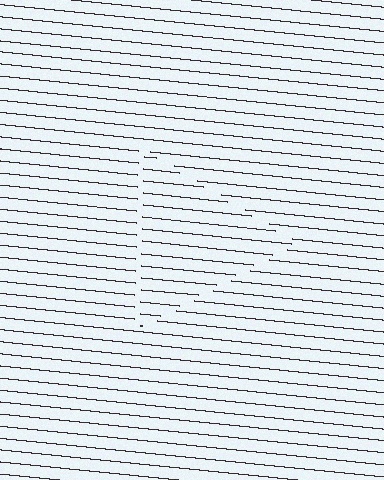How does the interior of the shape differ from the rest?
The interior of the shape contains the same grating, shifted by half a period — the contour is defined by the phase discontinuity where line-ends from the inner and outer gratings abut.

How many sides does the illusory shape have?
3 sides — the line-ends trace a triangle.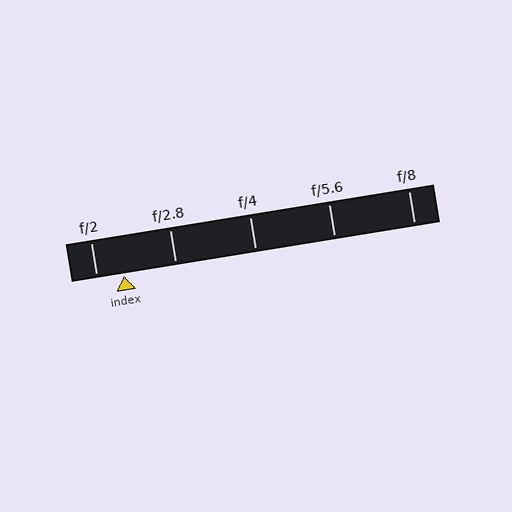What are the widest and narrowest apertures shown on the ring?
The widest aperture shown is f/2 and the narrowest is f/8.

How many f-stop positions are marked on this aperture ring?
There are 5 f-stop positions marked.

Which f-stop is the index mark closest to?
The index mark is closest to f/2.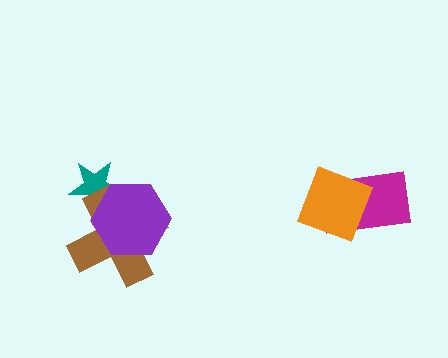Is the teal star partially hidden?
Yes, it is partially covered by another shape.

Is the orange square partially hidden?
No, no other shape covers it.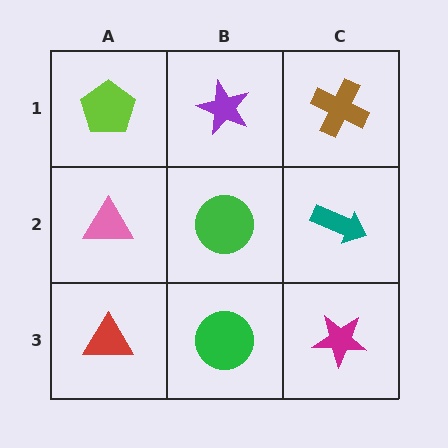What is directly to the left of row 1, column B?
A lime pentagon.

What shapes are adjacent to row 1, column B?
A green circle (row 2, column B), a lime pentagon (row 1, column A), a brown cross (row 1, column C).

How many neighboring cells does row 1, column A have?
2.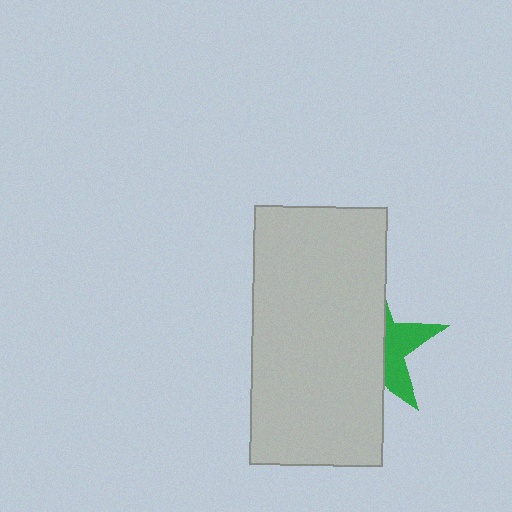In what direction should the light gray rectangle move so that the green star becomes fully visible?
The light gray rectangle should move left. That is the shortest direction to clear the overlap and leave the green star fully visible.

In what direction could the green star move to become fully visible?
The green star could move right. That would shift it out from behind the light gray rectangle entirely.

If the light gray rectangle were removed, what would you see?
You would see the complete green star.